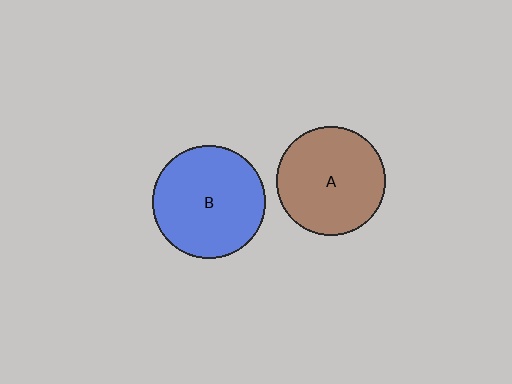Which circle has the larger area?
Circle B (blue).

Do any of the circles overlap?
No, none of the circles overlap.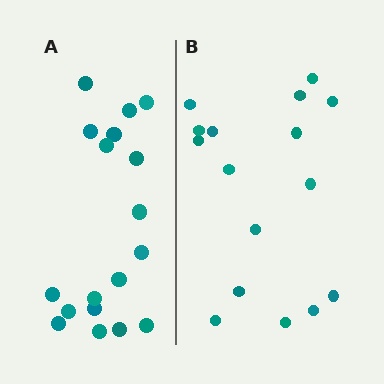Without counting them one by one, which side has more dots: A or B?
Region A (the left region) has more dots.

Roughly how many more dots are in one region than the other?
Region A has just a few more — roughly 2 or 3 more dots than region B.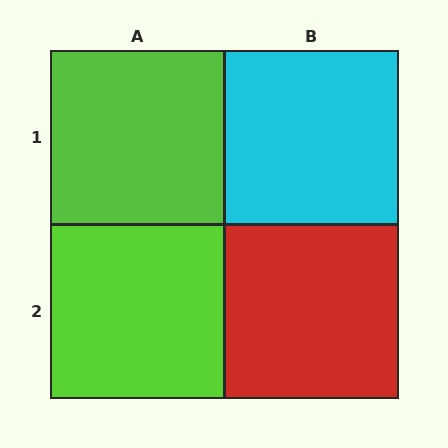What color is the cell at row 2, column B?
Red.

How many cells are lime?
2 cells are lime.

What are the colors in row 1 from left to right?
Lime, cyan.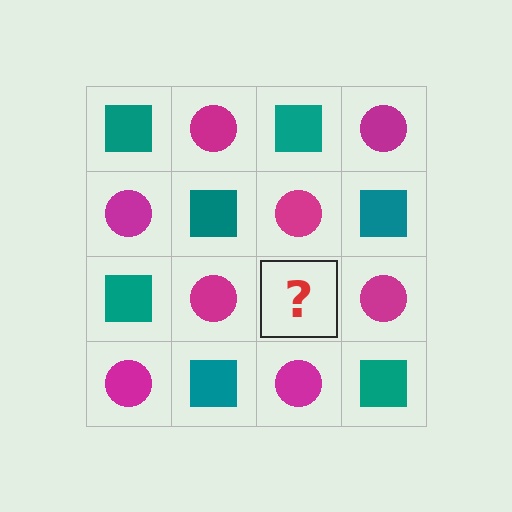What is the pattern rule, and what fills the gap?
The rule is that it alternates teal square and magenta circle in a checkerboard pattern. The gap should be filled with a teal square.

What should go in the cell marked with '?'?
The missing cell should contain a teal square.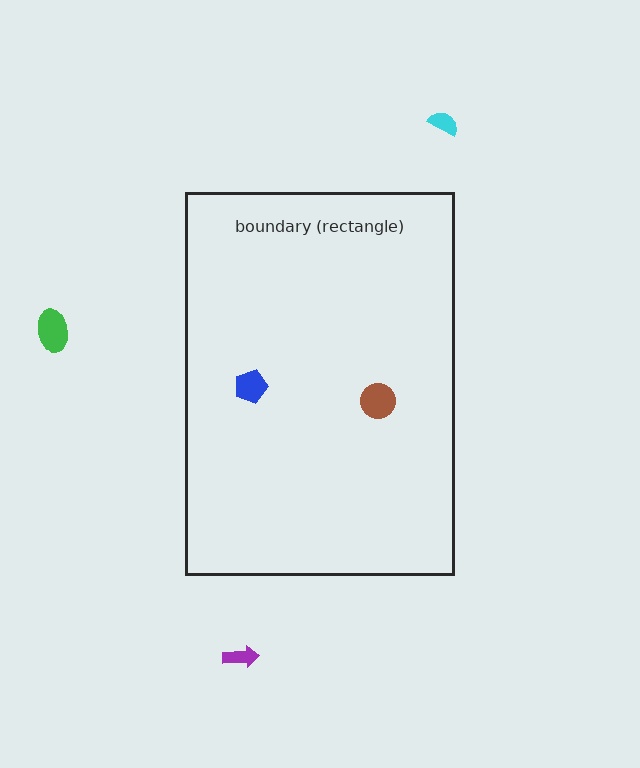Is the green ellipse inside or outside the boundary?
Outside.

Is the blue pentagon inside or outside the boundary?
Inside.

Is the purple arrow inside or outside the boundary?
Outside.